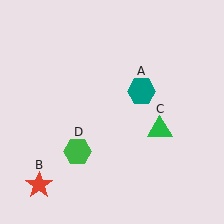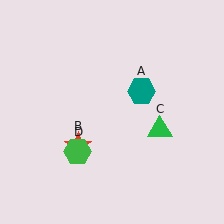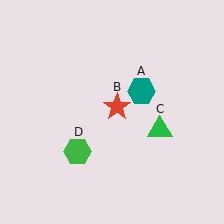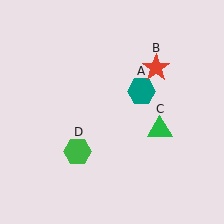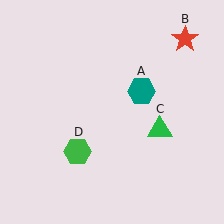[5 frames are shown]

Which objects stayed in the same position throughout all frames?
Teal hexagon (object A) and green triangle (object C) and green hexagon (object D) remained stationary.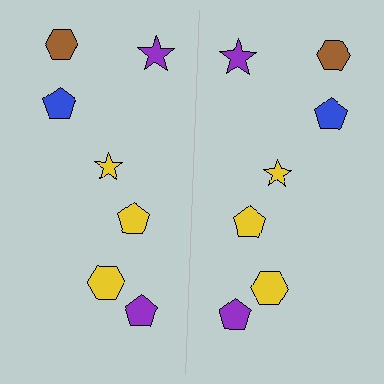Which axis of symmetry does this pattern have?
The pattern has a vertical axis of symmetry running through the center of the image.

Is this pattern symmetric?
Yes, this pattern has bilateral (reflection) symmetry.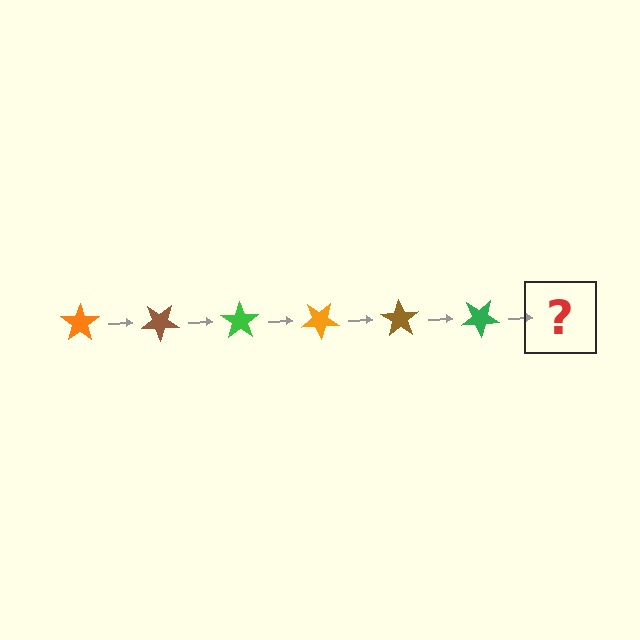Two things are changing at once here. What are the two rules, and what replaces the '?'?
The two rules are that it rotates 35 degrees each step and the color cycles through orange, brown, and green. The '?' should be an orange star, rotated 210 degrees from the start.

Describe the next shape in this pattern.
It should be an orange star, rotated 210 degrees from the start.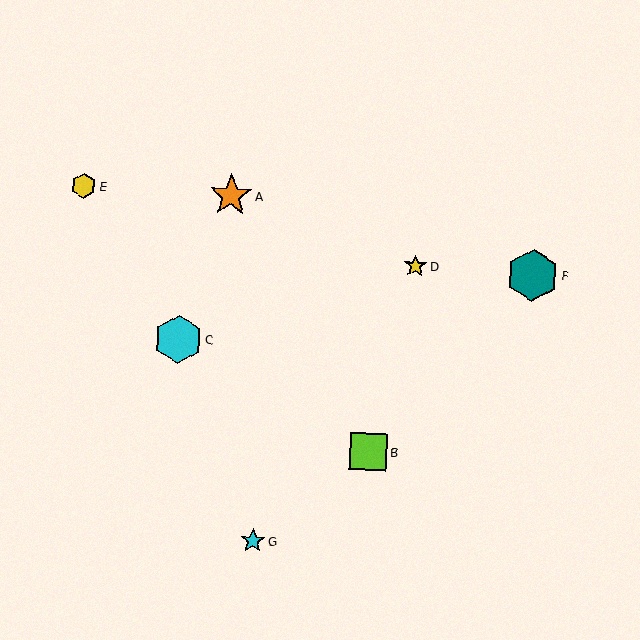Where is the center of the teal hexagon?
The center of the teal hexagon is at (533, 275).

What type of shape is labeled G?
Shape G is a cyan star.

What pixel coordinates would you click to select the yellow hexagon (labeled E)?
Click at (84, 186) to select the yellow hexagon E.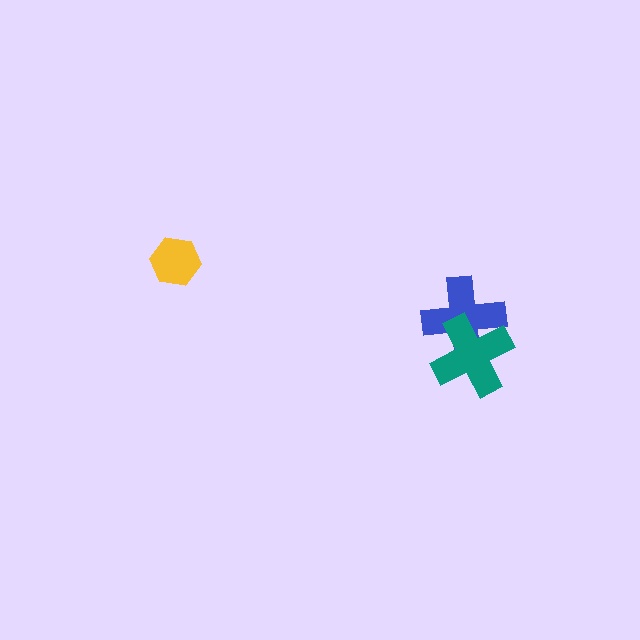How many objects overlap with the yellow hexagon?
0 objects overlap with the yellow hexagon.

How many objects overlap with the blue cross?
1 object overlaps with the blue cross.